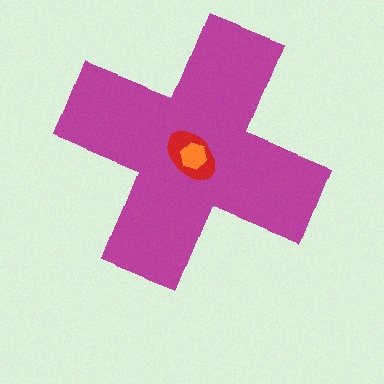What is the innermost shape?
The orange hexagon.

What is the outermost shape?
The magenta cross.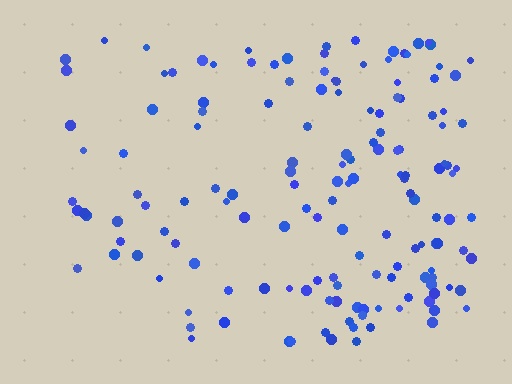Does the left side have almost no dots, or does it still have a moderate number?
Still a moderate number, just noticeably fewer than the right.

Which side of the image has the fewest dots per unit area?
The left.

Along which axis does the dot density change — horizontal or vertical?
Horizontal.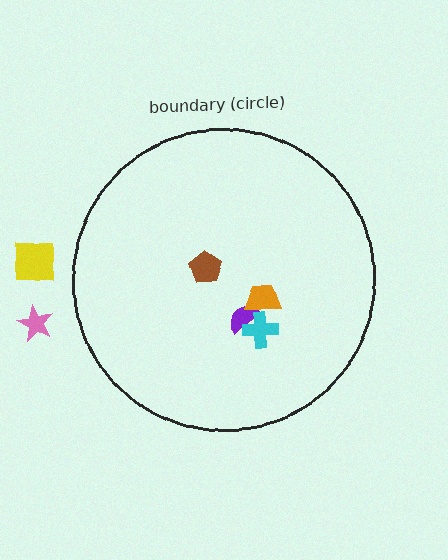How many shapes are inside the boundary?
4 inside, 2 outside.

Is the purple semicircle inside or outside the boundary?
Inside.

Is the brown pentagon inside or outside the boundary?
Inside.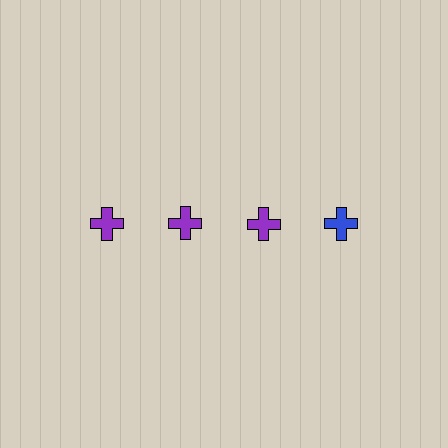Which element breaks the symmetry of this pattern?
The blue cross in the top row, second from right column breaks the symmetry. All other shapes are purple crosses.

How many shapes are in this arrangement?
There are 4 shapes arranged in a grid pattern.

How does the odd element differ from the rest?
It has a different color: blue instead of purple.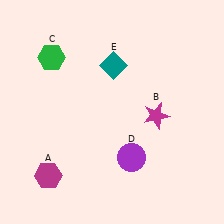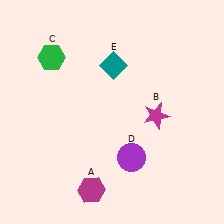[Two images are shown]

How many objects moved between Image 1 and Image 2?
1 object moved between the two images.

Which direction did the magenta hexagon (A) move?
The magenta hexagon (A) moved right.